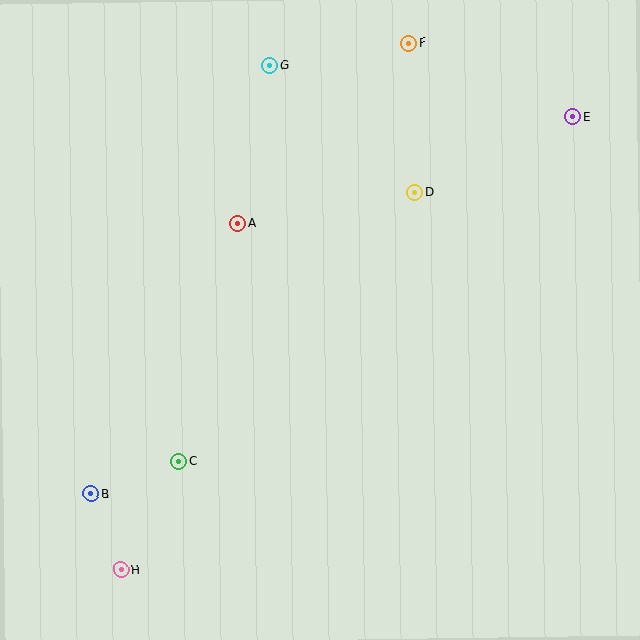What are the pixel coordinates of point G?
Point G is at (270, 65).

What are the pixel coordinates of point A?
Point A is at (238, 223).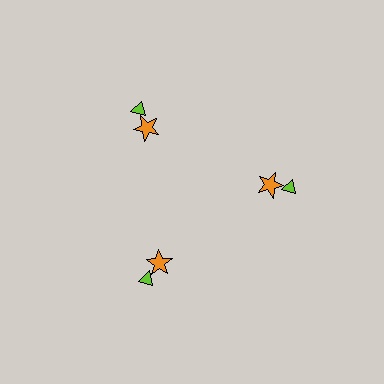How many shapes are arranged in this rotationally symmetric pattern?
There are 6 shapes, arranged in 3 groups of 2.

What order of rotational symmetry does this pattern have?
This pattern has 3-fold rotational symmetry.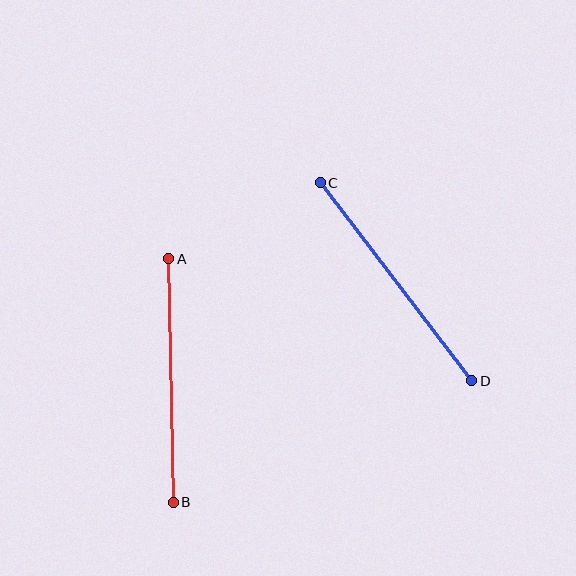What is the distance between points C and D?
The distance is approximately 249 pixels.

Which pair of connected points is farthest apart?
Points C and D are farthest apart.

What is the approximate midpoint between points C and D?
The midpoint is at approximately (396, 282) pixels.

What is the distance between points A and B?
The distance is approximately 244 pixels.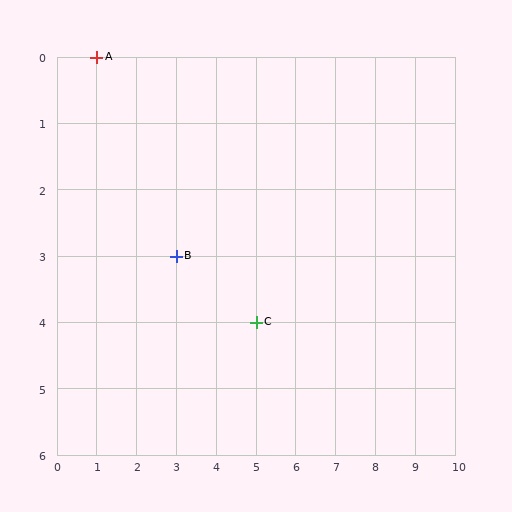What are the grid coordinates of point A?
Point A is at grid coordinates (1, 0).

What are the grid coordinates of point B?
Point B is at grid coordinates (3, 3).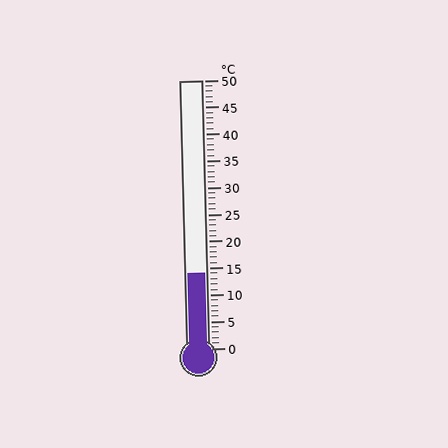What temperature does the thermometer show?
The thermometer shows approximately 14°C.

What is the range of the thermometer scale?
The thermometer scale ranges from 0°C to 50°C.